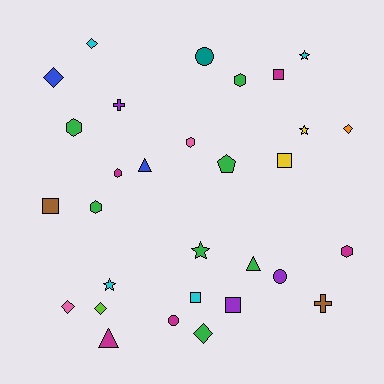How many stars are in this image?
There are 4 stars.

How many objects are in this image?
There are 30 objects.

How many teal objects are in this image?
There is 1 teal object.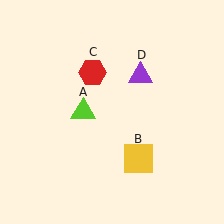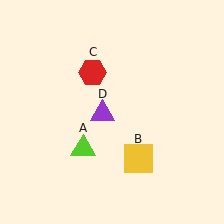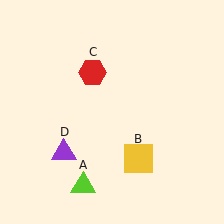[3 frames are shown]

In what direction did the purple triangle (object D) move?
The purple triangle (object D) moved down and to the left.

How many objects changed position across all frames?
2 objects changed position: lime triangle (object A), purple triangle (object D).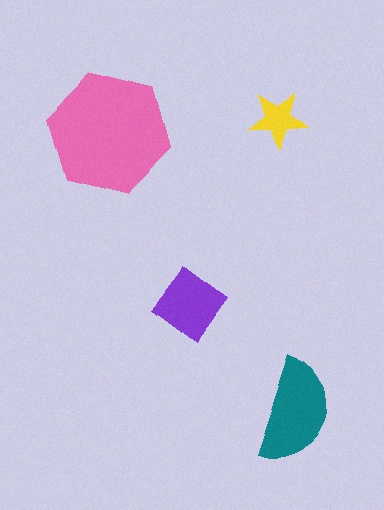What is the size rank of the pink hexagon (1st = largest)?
1st.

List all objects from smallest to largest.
The yellow star, the purple diamond, the teal semicircle, the pink hexagon.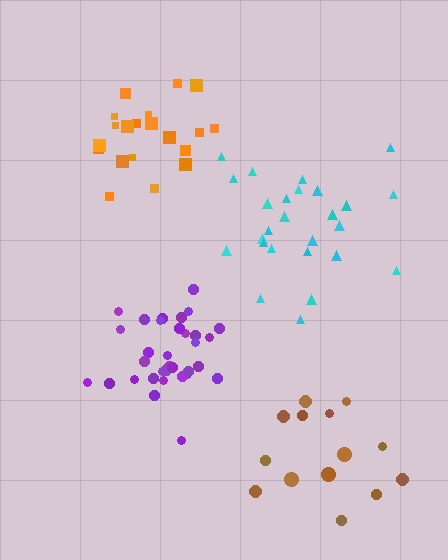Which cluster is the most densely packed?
Purple.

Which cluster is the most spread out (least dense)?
Brown.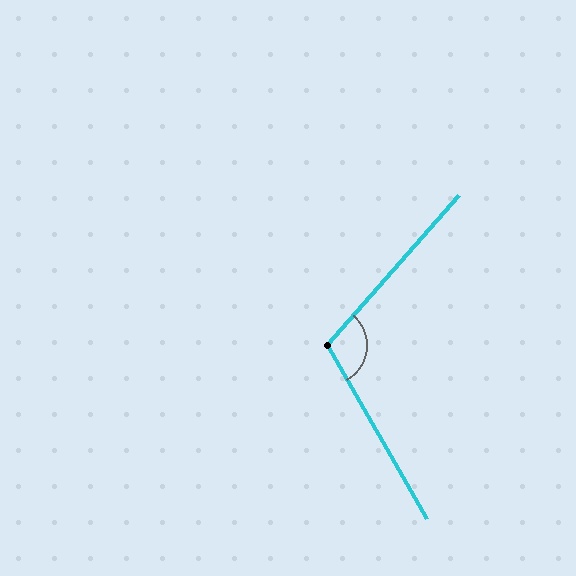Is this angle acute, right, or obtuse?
It is obtuse.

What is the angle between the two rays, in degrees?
Approximately 109 degrees.